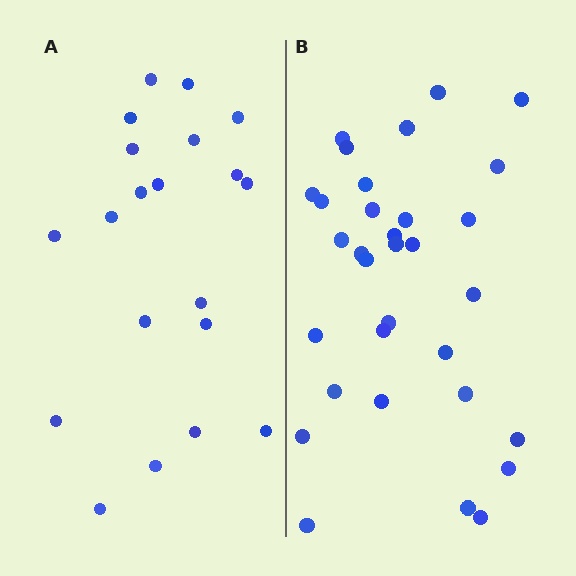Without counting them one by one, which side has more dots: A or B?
Region B (the right region) has more dots.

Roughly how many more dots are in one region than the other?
Region B has roughly 12 or so more dots than region A.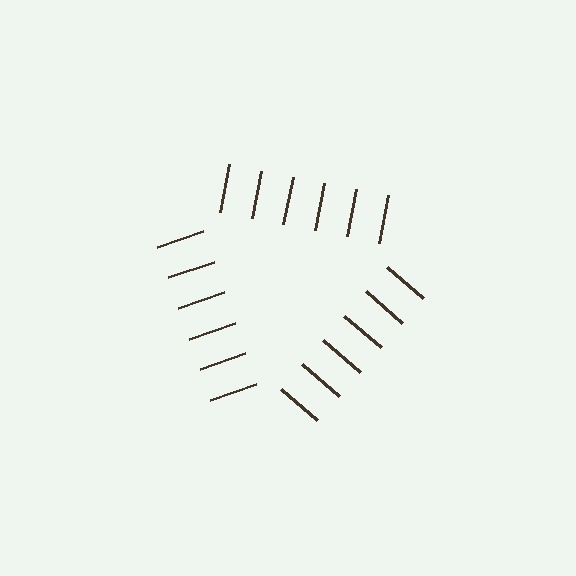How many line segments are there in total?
18 — 6 along each of the 3 edges.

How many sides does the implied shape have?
3 sides — the line-ends trace a triangle.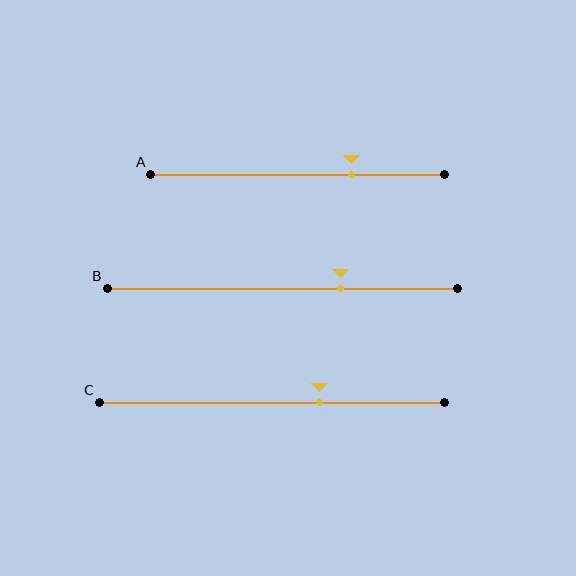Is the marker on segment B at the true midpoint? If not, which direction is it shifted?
No, the marker on segment B is shifted to the right by about 17% of the segment length.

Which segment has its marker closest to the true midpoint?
Segment C has its marker closest to the true midpoint.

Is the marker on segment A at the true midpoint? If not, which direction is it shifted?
No, the marker on segment A is shifted to the right by about 18% of the segment length.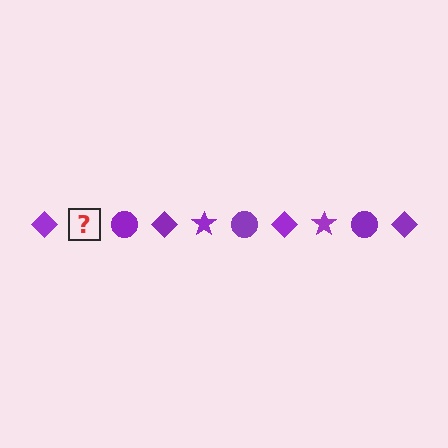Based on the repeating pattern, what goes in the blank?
The blank should be a purple star.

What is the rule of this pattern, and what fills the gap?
The rule is that the pattern cycles through diamond, star, circle shapes in purple. The gap should be filled with a purple star.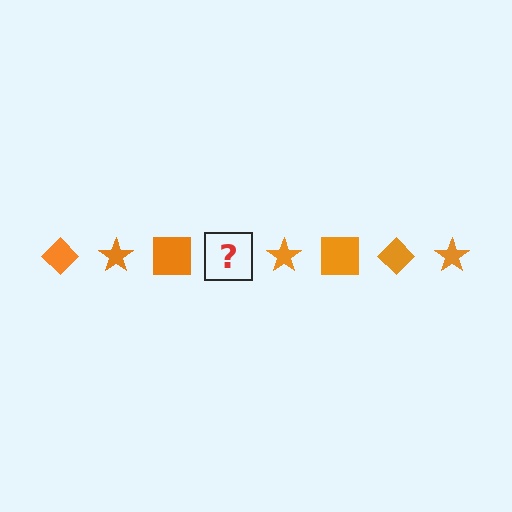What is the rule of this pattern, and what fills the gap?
The rule is that the pattern cycles through diamond, star, square shapes in orange. The gap should be filled with an orange diamond.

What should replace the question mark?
The question mark should be replaced with an orange diamond.